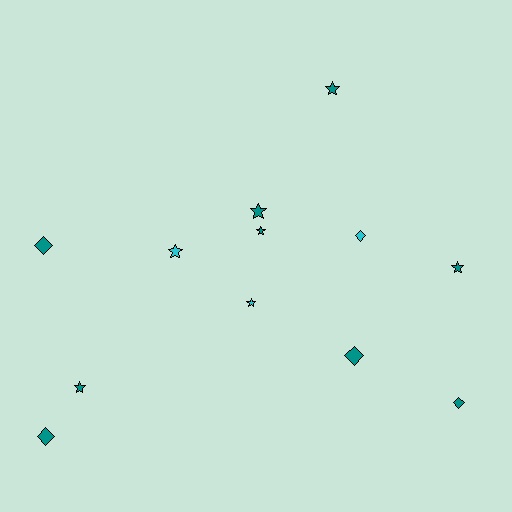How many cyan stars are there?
There are 2 cyan stars.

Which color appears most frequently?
Teal, with 9 objects.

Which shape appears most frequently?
Star, with 7 objects.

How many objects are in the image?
There are 12 objects.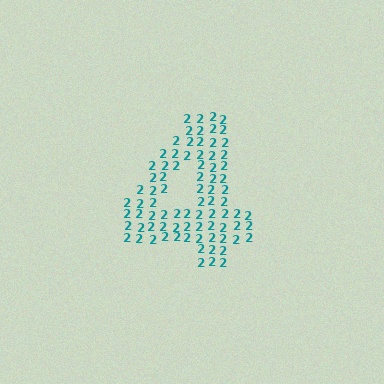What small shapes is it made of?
It is made of small digit 2's.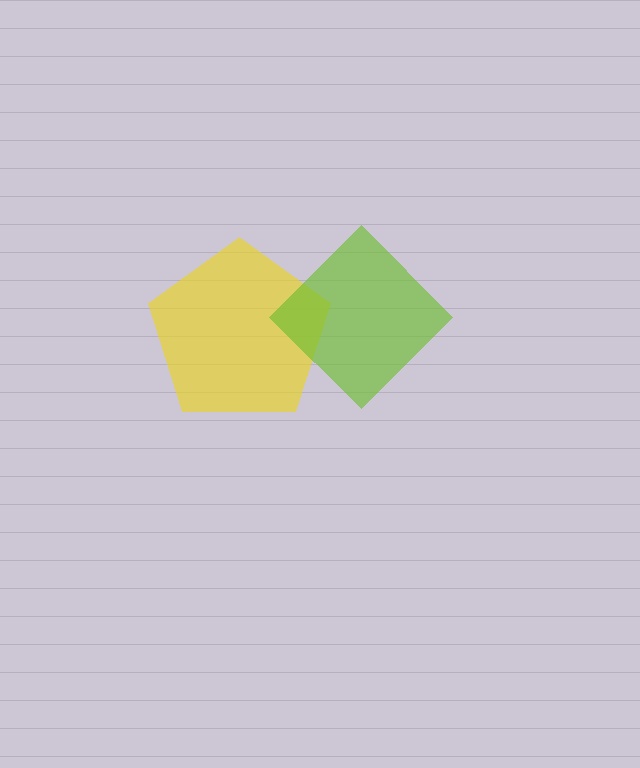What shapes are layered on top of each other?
The layered shapes are: a yellow pentagon, a lime diamond.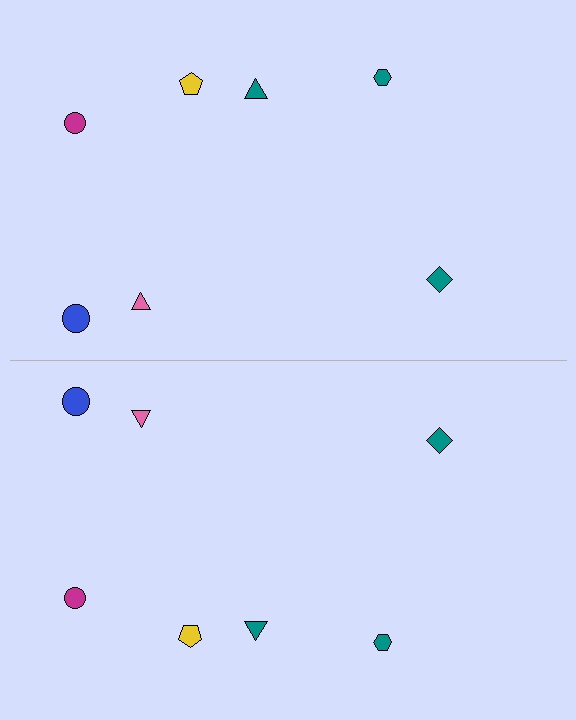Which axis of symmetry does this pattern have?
The pattern has a horizontal axis of symmetry running through the center of the image.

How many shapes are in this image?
There are 14 shapes in this image.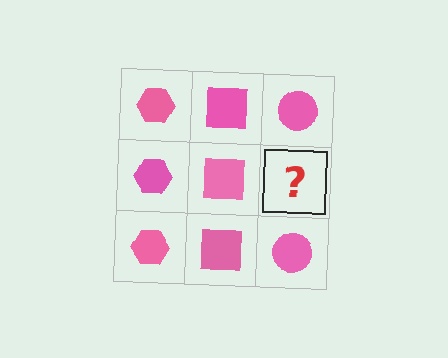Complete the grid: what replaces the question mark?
The question mark should be replaced with a pink circle.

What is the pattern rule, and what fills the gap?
The rule is that each column has a consistent shape. The gap should be filled with a pink circle.